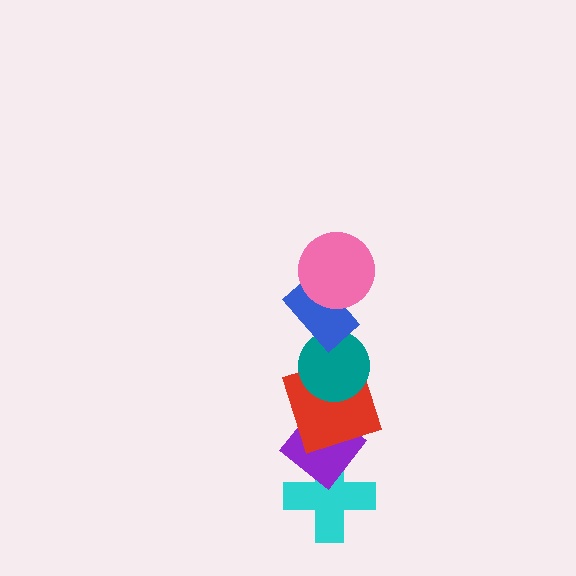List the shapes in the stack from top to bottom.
From top to bottom: the pink circle, the blue rectangle, the teal circle, the red square, the purple diamond, the cyan cross.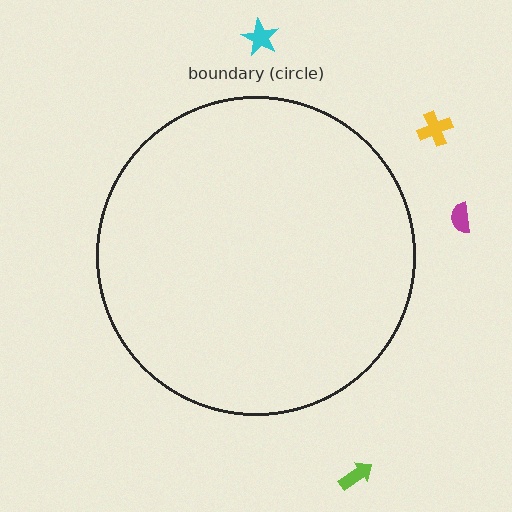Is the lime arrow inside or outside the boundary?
Outside.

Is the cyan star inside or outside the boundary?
Outside.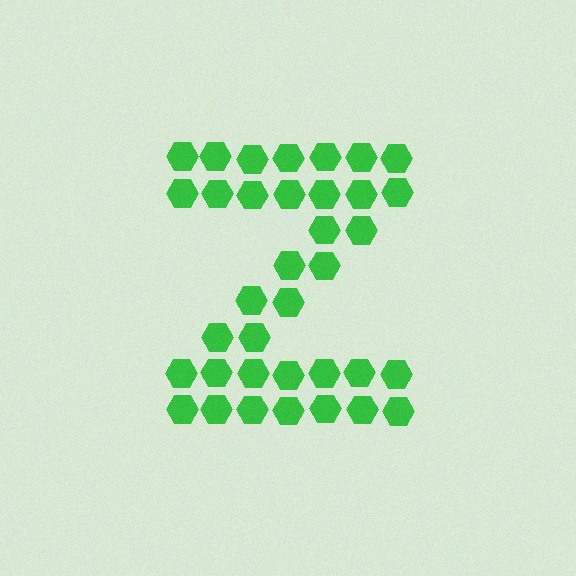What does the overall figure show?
The overall figure shows the letter Z.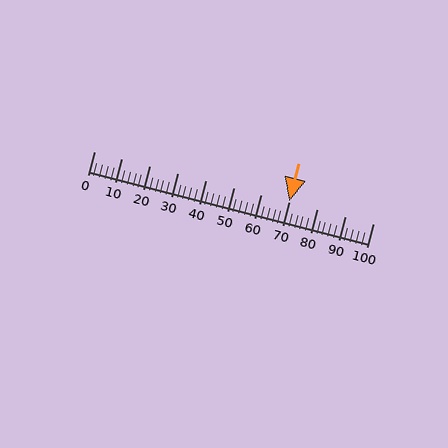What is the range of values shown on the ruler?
The ruler shows values from 0 to 100.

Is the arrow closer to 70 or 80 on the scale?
The arrow is closer to 70.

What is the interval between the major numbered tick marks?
The major tick marks are spaced 10 units apart.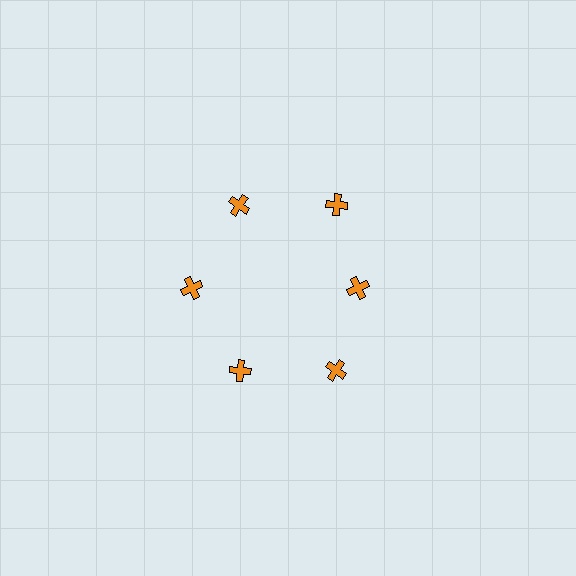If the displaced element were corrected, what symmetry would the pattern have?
It would have 6-fold rotational symmetry — the pattern would map onto itself every 60 degrees.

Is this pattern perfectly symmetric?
No. The 6 orange crosses are arranged in a ring, but one element near the 3 o'clock position is pulled inward toward the center, breaking the 6-fold rotational symmetry.